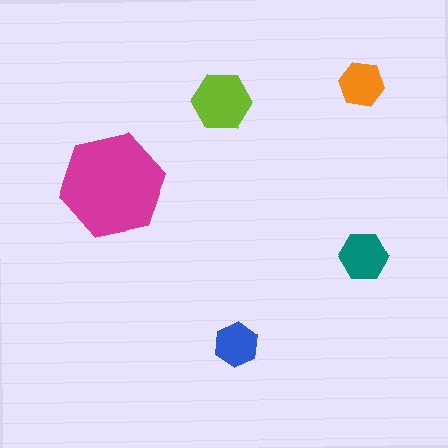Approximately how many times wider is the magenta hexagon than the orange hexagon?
About 2.5 times wider.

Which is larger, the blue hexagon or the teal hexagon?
The teal one.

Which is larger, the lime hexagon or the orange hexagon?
The lime one.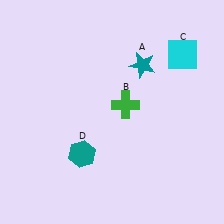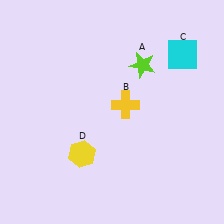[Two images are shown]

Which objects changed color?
A changed from teal to lime. B changed from green to yellow. D changed from teal to yellow.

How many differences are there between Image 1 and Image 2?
There are 3 differences between the two images.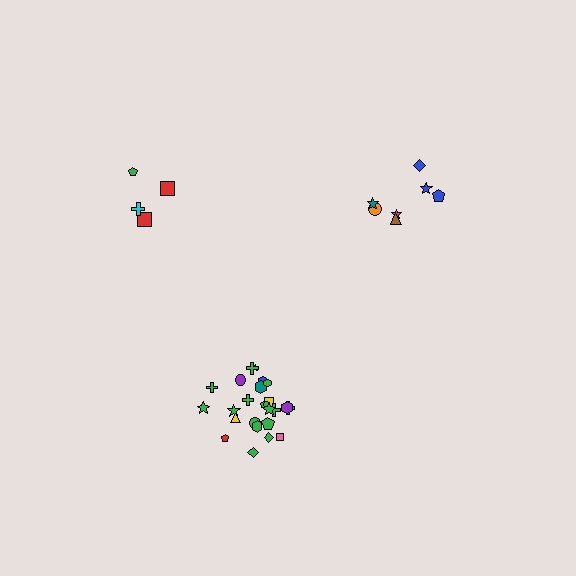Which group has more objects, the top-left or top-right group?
The top-right group.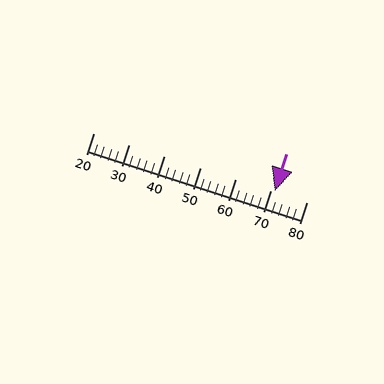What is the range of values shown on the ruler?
The ruler shows values from 20 to 80.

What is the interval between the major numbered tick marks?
The major tick marks are spaced 10 units apart.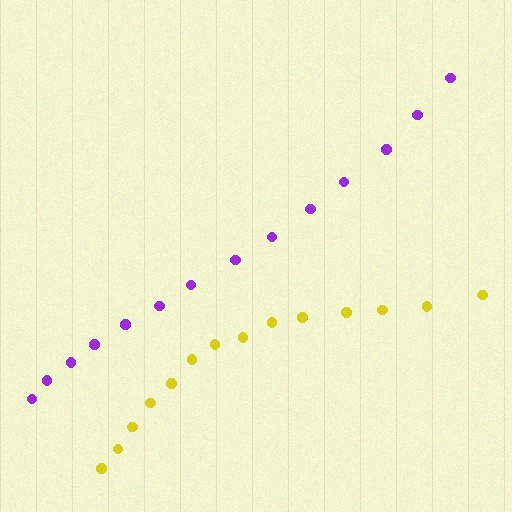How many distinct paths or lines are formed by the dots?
There are 2 distinct paths.